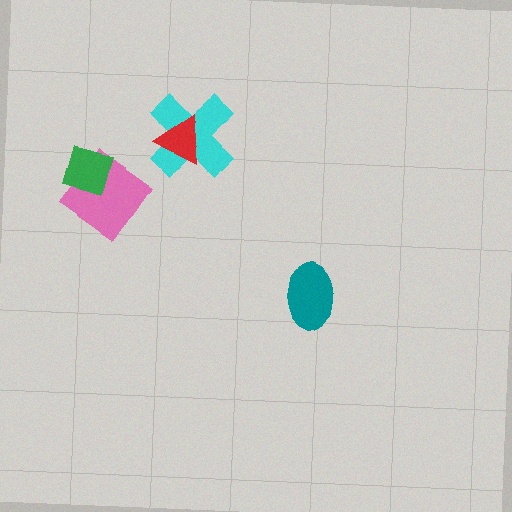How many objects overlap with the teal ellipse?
0 objects overlap with the teal ellipse.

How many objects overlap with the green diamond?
1 object overlaps with the green diamond.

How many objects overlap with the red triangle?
1 object overlaps with the red triangle.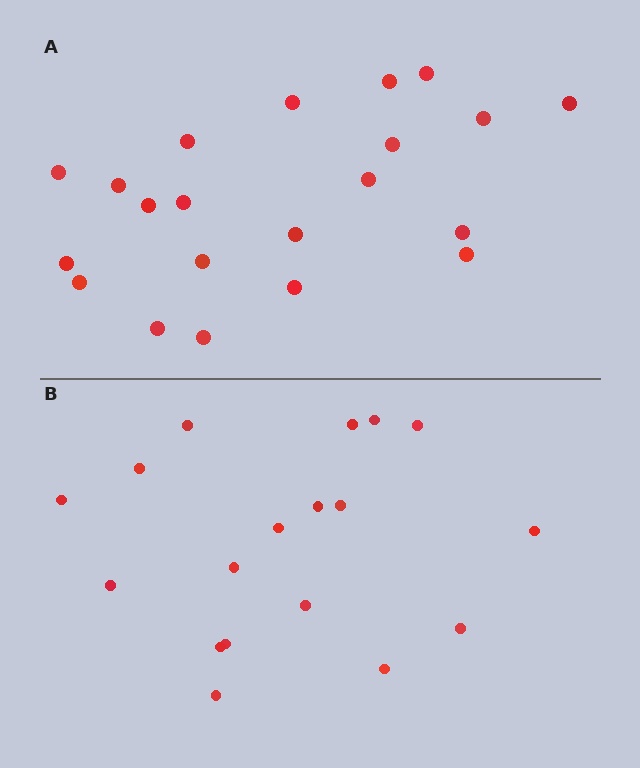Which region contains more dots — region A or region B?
Region A (the top region) has more dots.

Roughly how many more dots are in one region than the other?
Region A has just a few more — roughly 2 or 3 more dots than region B.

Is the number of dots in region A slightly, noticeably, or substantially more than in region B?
Region A has only slightly more — the two regions are fairly close. The ratio is roughly 1.2 to 1.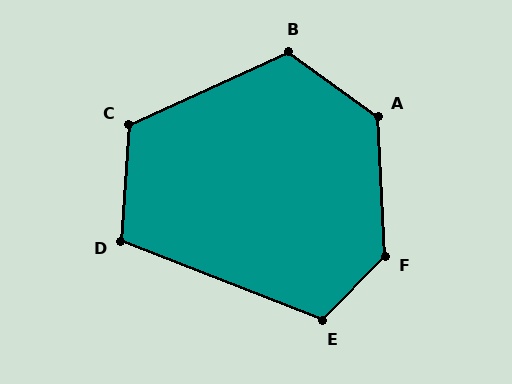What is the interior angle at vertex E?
Approximately 113 degrees (obtuse).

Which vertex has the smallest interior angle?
D, at approximately 107 degrees.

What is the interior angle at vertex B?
Approximately 120 degrees (obtuse).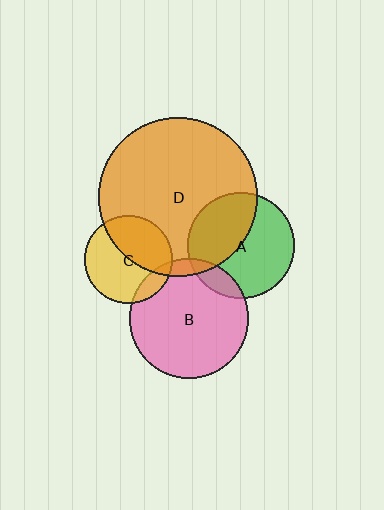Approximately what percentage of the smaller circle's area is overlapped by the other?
Approximately 45%.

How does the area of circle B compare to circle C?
Approximately 1.9 times.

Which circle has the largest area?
Circle D (orange).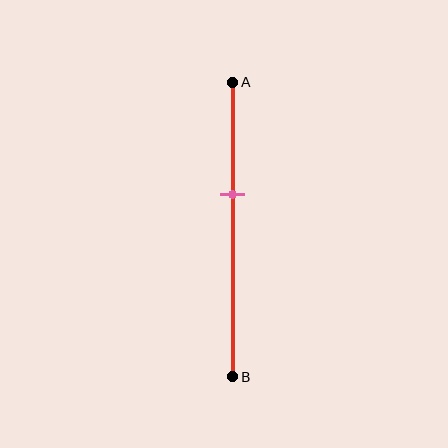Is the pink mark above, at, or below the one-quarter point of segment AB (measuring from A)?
The pink mark is below the one-quarter point of segment AB.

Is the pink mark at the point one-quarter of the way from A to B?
No, the mark is at about 40% from A, not at the 25% one-quarter point.